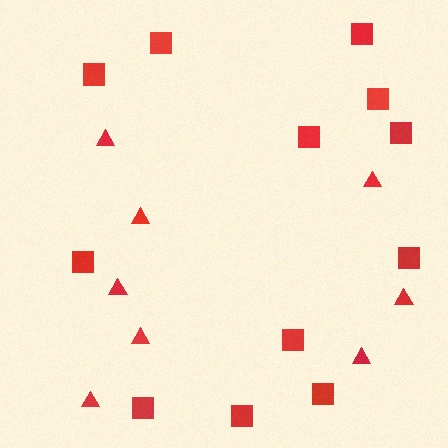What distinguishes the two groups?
There are 2 groups: one group of squares (12) and one group of triangles (8).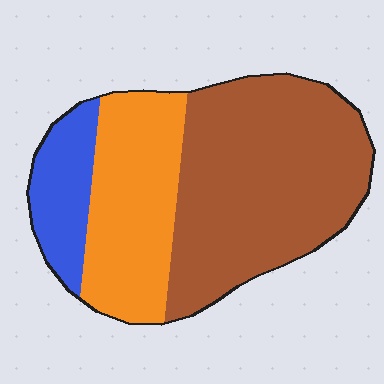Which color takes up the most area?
Brown, at roughly 55%.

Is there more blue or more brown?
Brown.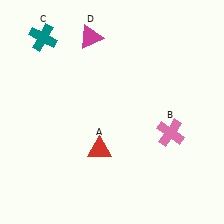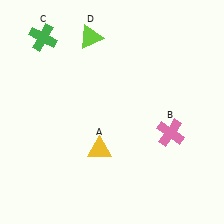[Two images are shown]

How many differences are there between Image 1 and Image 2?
There are 3 differences between the two images.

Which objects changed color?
A changed from red to yellow. C changed from teal to green. D changed from magenta to lime.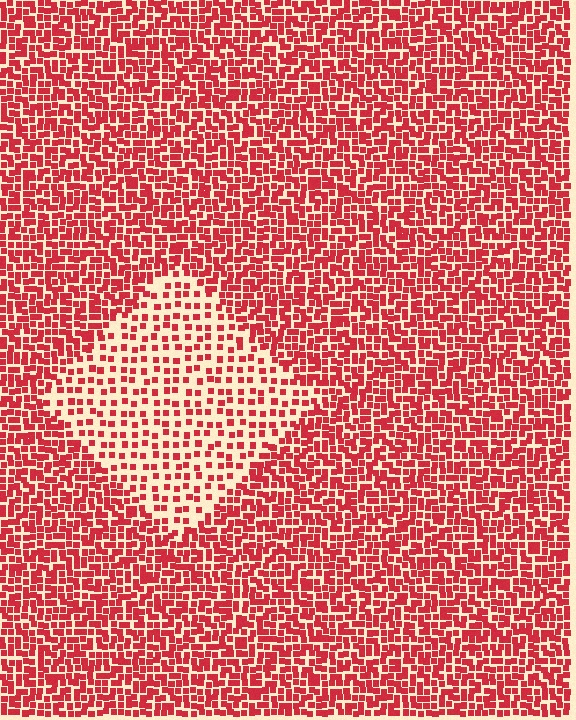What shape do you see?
I see a diamond.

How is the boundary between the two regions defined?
The boundary is defined by a change in element density (approximately 2.2x ratio). All elements are the same color, size, and shape.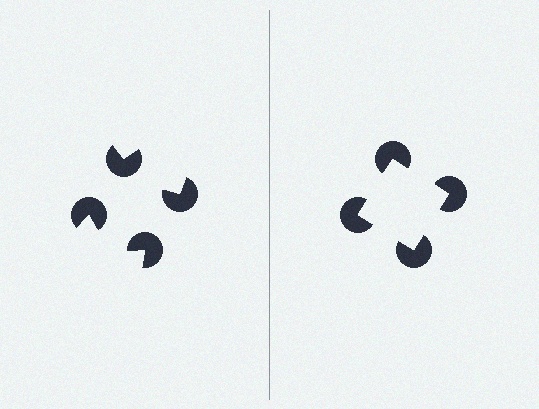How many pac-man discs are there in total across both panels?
8 — 4 on each side.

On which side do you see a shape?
An illusory square appears on the right side. On the left side the wedge cuts are rotated, so no coherent shape forms.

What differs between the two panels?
The pac-man discs are positioned identically on both sides; only the wedge orientations differ. On the right they align to a square; on the left they are misaligned.